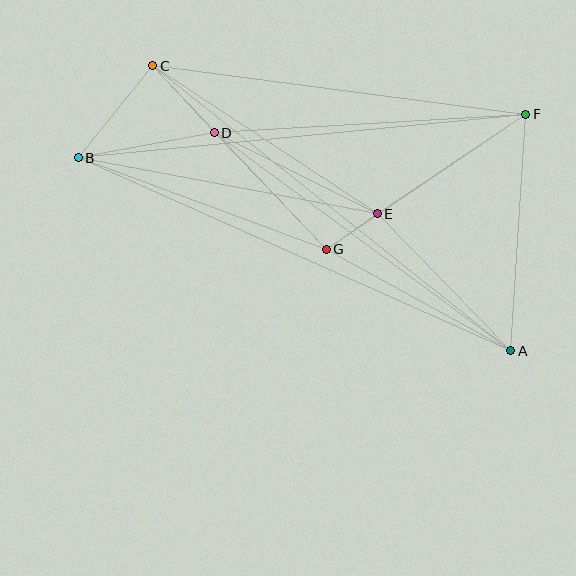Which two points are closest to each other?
Points E and G are closest to each other.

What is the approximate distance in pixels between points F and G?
The distance between F and G is approximately 241 pixels.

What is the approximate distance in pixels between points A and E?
The distance between A and E is approximately 191 pixels.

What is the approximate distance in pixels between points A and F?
The distance between A and F is approximately 237 pixels.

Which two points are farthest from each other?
Points A and B are farthest from each other.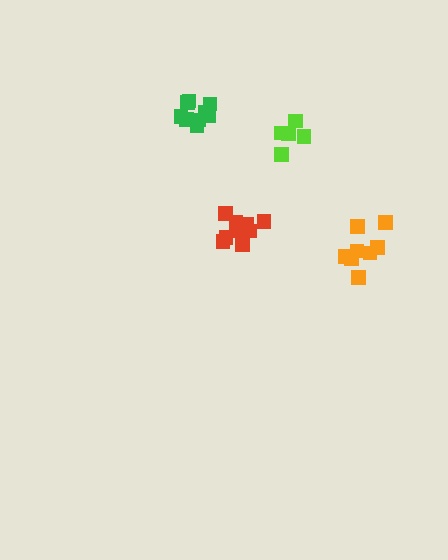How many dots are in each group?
Group 1: 5 dots, Group 2: 8 dots, Group 3: 9 dots, Group 4: 9 dots (31 total).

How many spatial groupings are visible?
There are 4 spatial groupings.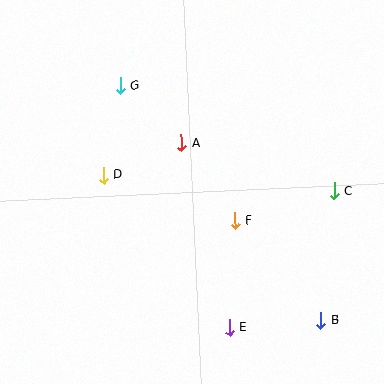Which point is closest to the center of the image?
Point A at (182, 143) is closest to the center.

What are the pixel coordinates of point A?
Point A is at (182, 143).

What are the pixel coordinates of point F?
Point F is at (235, 221).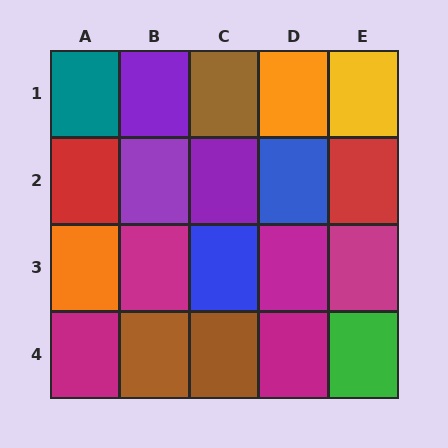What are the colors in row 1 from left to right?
Teal, purple, brown, orange, yellow.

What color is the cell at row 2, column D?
Blue.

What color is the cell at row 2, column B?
Purple.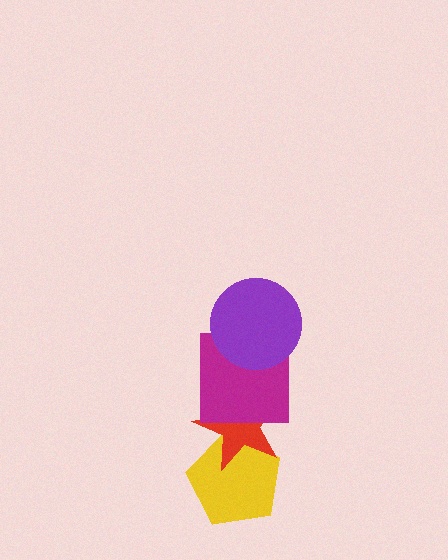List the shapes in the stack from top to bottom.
From top to bottom: the purple circle, the magenta square, the red star, the yellow pentagon.